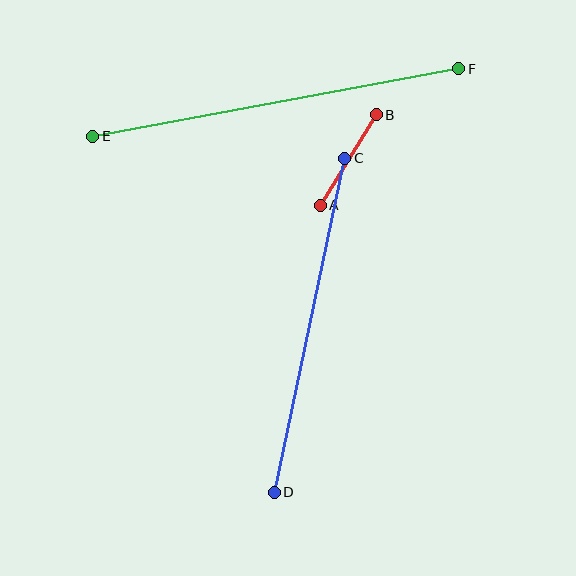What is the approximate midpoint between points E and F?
The midpoint is at approximately (276, 102) pixels.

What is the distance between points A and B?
The distance is approximately 107 pixels.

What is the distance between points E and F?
The distance is approximately 372 pixels.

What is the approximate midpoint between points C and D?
The midpoint is at approximately (310, 325) pixels.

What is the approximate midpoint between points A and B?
The midpoint is at approximately (348, 160) pixels.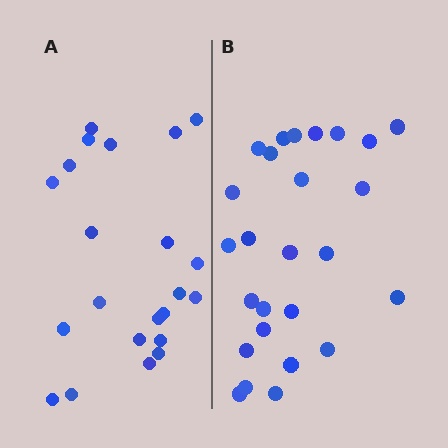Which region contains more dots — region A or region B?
Region B (the right region) has more dots.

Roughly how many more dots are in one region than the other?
Region B has about 4 more dots than region A.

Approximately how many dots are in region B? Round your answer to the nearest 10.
About 30 dots. (The exact count is 26, which rounds to 30.)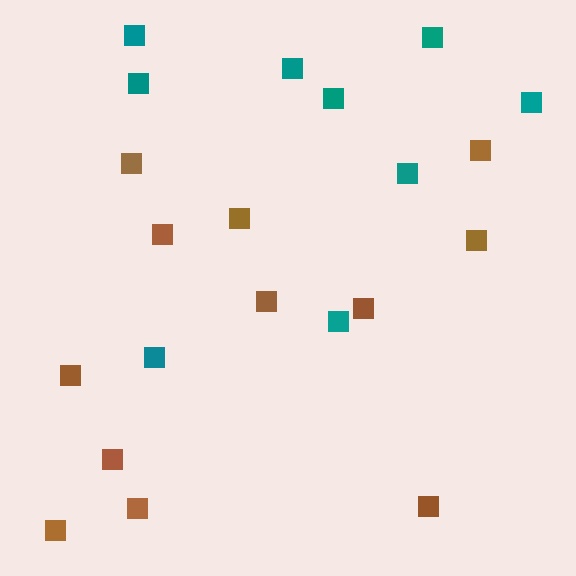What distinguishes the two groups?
There are 2 groups: one group of teal squares (9) and one group of brown squares (12).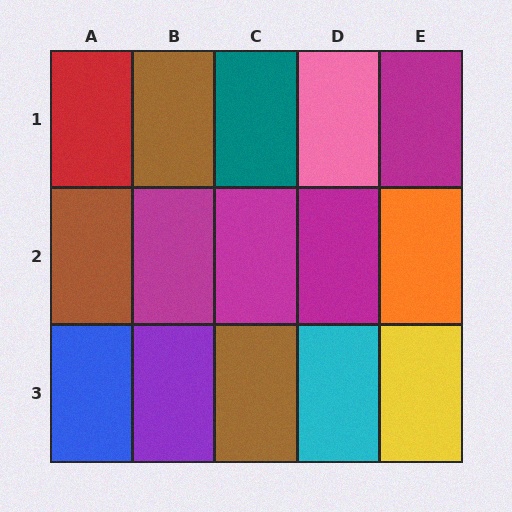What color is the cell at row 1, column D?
Pink.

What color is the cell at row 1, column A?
Red.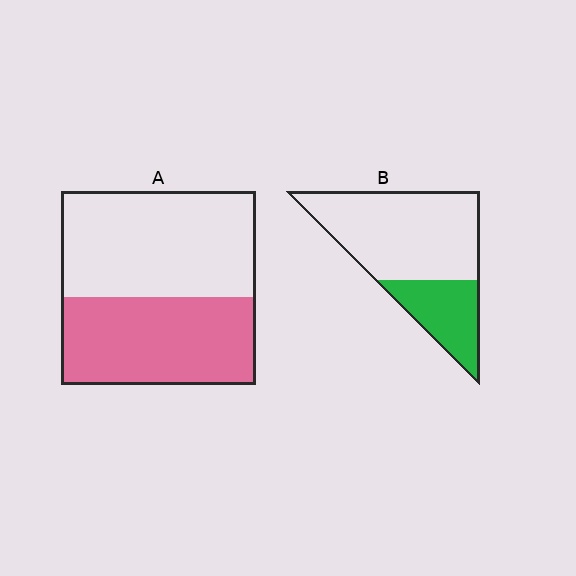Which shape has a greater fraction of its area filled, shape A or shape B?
Shape A.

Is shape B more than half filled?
No.